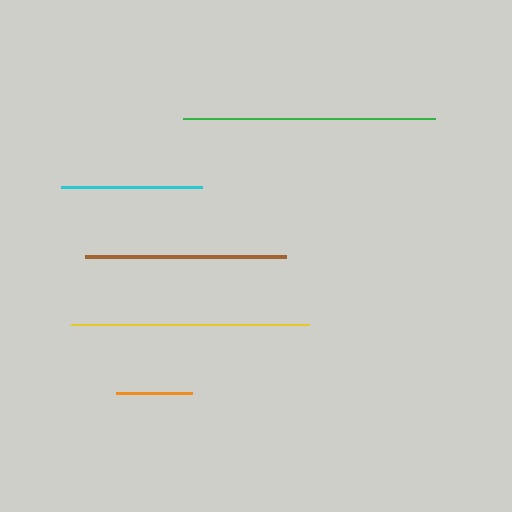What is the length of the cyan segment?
The cyan segment is approximately 141 pixels long.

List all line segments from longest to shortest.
From longest to shortest: green, yellow, brown, cyan, orange.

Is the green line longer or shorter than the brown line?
The green line is longer than the brown line.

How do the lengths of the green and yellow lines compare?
The green and yellow lines are approximately the same length.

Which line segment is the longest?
The green line is the longest at approximately 252 pixels.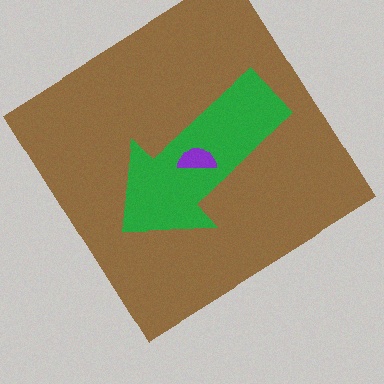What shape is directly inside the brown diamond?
The green arrow.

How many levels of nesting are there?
3.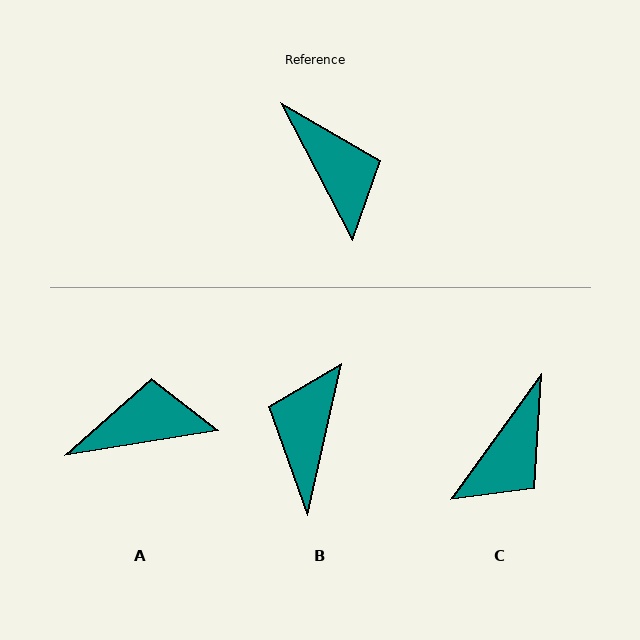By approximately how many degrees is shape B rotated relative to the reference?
Approximately 140 degrees counter-clockwise.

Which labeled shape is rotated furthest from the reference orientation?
B, about 140 degrees away.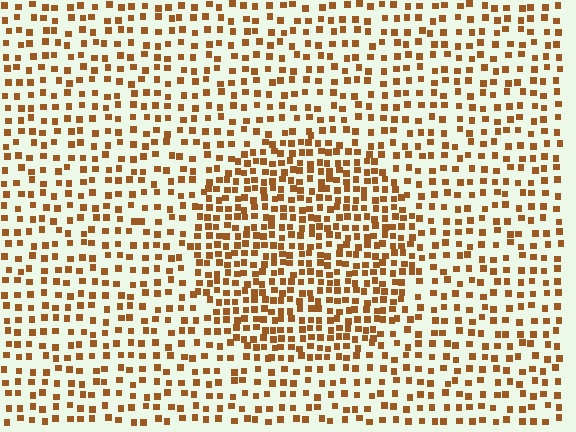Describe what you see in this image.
The image contains small brown elements arranged at two different densities. A circle-shaped region is visible where the elements are more densely packed than the surrounding area.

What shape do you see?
I see a circle.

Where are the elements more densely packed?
The elements are more densely packed inside the circle boundary.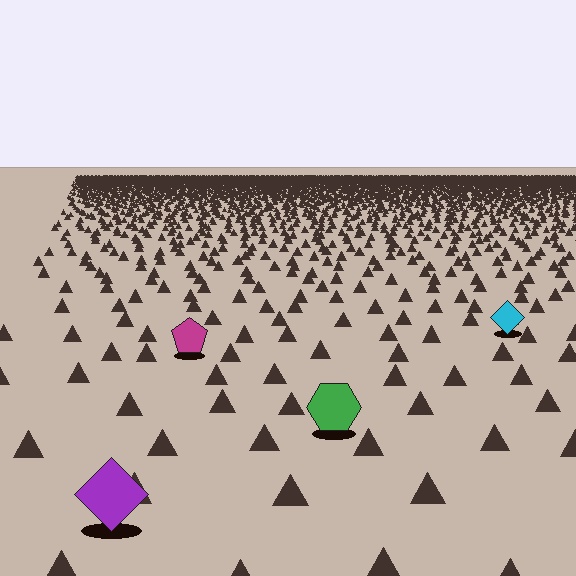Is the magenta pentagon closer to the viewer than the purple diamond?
No. The purple diamond is closer — you can tell from the texture gradient: the ground texture is coarser near it.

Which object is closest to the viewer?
The purple diamond is closest. The texture marks near it are larger and more spread out.